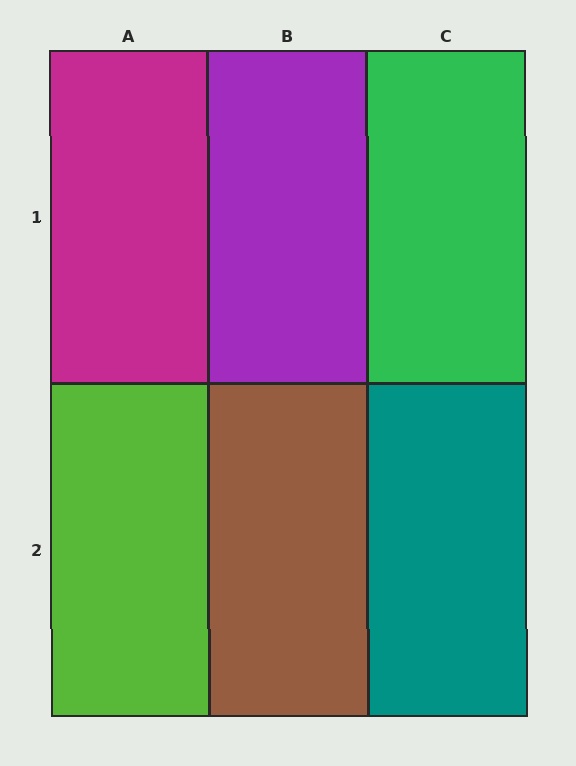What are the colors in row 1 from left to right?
Magenta, purple, green.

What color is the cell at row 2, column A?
Lime.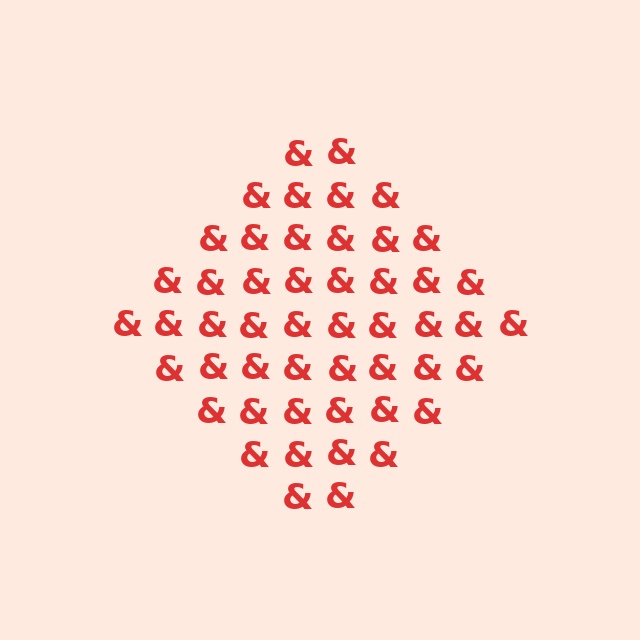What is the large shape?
The large shape is a diamond.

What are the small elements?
The small elements are ampersands.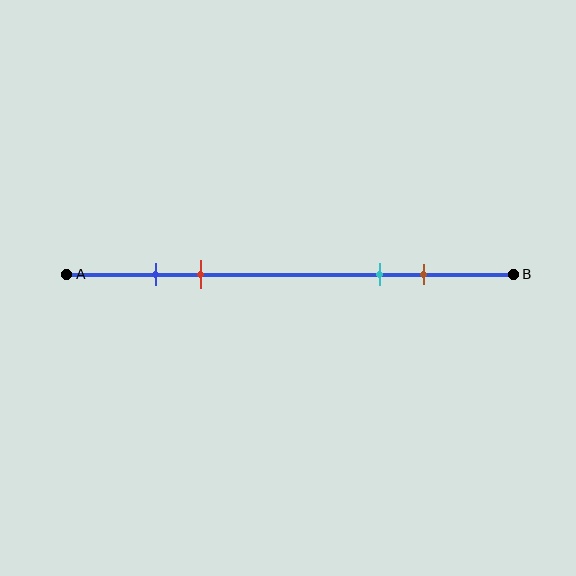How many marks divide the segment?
There are 4 marks dividing the segment.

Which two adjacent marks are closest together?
The blue and red marks are the closest adjacent pair.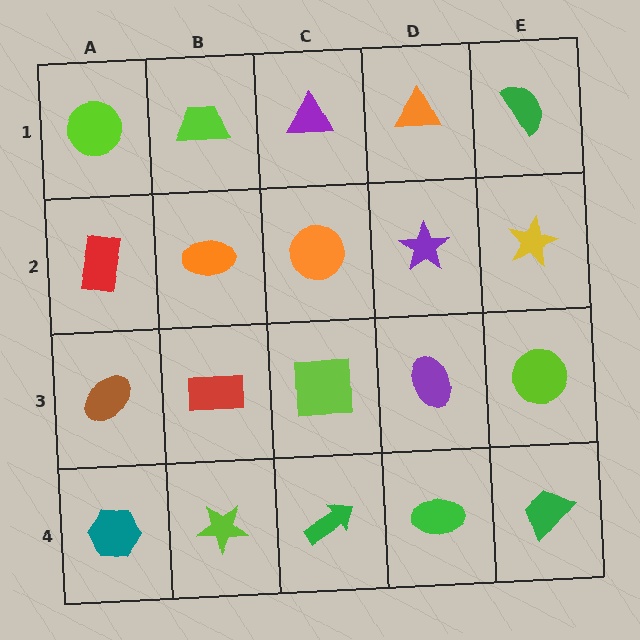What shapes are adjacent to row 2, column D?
An orange triangle (row 1, column D), a purple ellipse (row 3, column D), an orange circle (row 2, column C), a yellow star (row 2, column E).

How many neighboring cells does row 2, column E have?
3.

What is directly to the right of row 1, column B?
A purple triangle.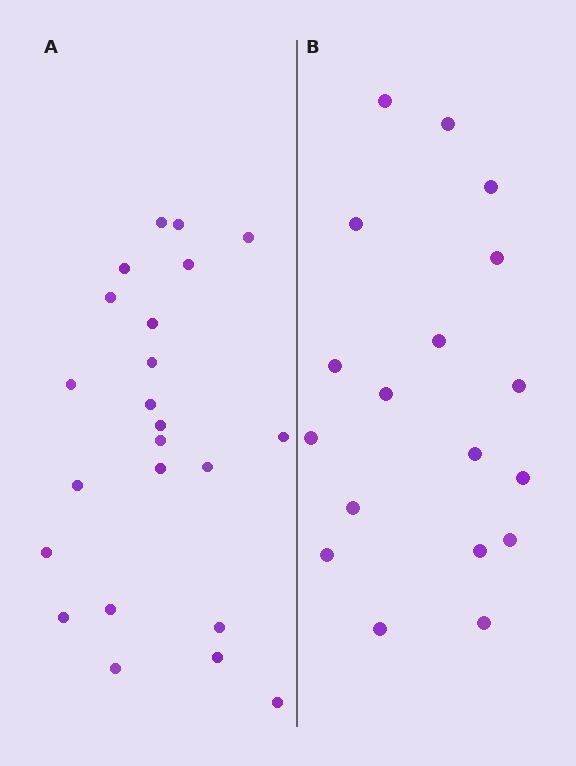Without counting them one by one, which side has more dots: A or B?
Region A (the left region) has more dots.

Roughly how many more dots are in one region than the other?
Region A has about 5 more dots than region B.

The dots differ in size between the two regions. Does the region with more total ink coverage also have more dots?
No. Region B has more total ink coverage because its dots are larger, but region A actually contains more individual dots. Total area can be misleading — the number of items is what matters here.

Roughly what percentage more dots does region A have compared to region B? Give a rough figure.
About 30% more.